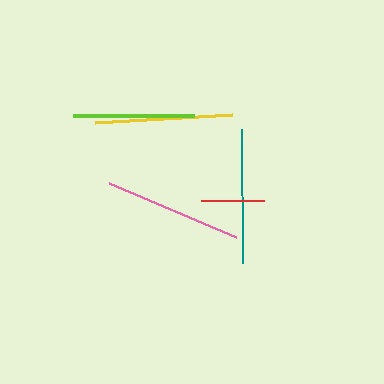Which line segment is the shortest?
The red line is the shortest at approximately 63 pixels.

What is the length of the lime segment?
The lime segment is approximately 121 pixels long.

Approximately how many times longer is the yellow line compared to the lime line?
The yellow line is approximately 1.1 times the length of the lime line.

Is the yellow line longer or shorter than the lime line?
The yellow line is longer than the lime line.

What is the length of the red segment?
The red segment is approximately 63 pixels long.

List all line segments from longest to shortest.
From longest to shortest: pink, yellow, teal, lime, red.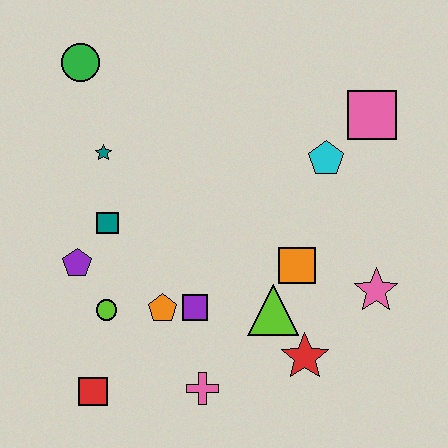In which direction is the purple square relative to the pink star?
The purple square is to the left of the pink star.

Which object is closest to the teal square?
The purple pentagon is closest to the teal square.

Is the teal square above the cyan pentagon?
No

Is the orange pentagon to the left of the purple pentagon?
No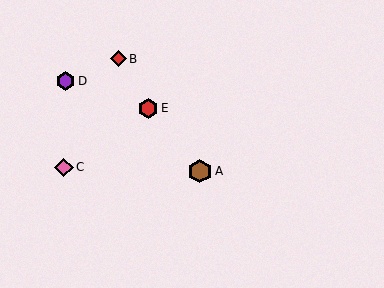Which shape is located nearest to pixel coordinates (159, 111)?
The red hexagon (labeled E) at (148, 108) is nearest to that location.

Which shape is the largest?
The brown hexagon (labeled A) is the largest.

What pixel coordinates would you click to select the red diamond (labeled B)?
Click at (119, 59) to select the red diamond B.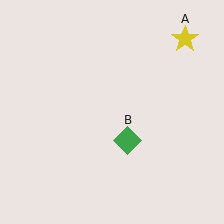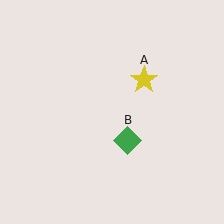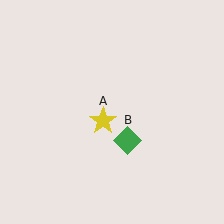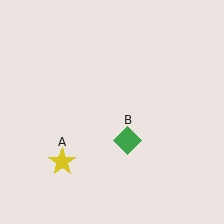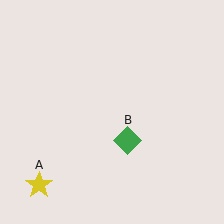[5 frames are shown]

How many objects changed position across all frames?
1 object changed position: yellow star (object A).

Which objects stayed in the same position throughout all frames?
Green diamond (object B) remained stationary.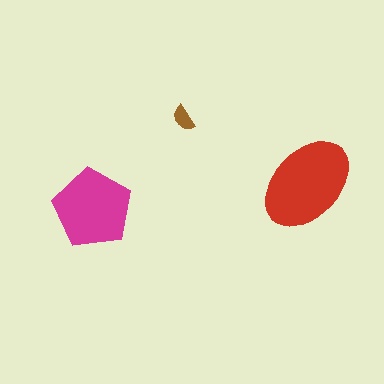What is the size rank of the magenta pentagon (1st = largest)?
2nd.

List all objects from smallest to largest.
The brown semicircle, the magenta pentagon, the red ellipse.